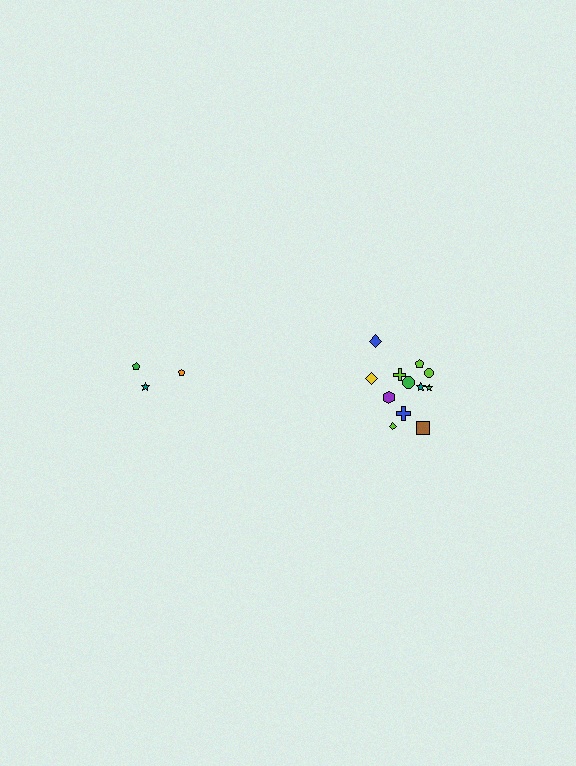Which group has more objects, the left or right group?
The right group.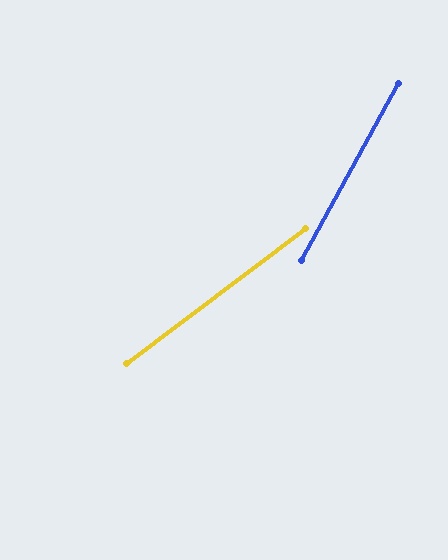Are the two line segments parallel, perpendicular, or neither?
Neither parallel nor perpendicular — they differ by about 24°.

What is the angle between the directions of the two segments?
Approximately 24 degrees.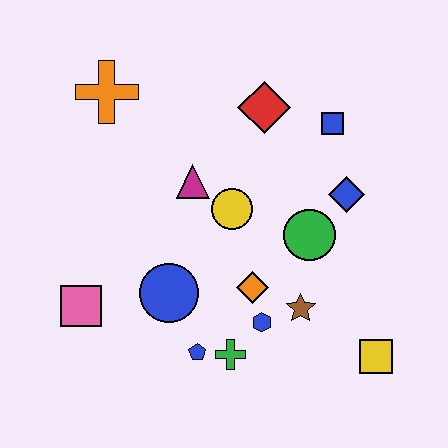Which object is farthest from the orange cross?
The yellow square is farthest from the orange cross.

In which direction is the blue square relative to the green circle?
The blue square is above the green circle.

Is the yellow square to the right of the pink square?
Yes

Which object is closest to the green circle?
The blue diamond is closest to the green circle.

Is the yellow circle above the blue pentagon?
Yes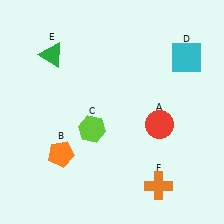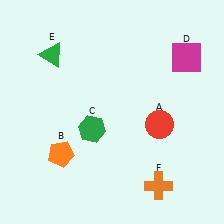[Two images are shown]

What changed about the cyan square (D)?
In Image 1, D is cyan. In Image 2, it changed to magenta.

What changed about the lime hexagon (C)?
In Image 1, C is lime. In Image 2, it changed to green.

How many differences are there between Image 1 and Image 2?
There are 2 differences between the two images.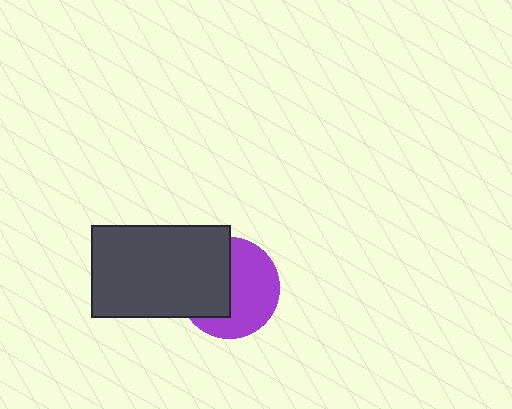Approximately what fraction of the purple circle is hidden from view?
Roughly 44% of the purple circle is hidden behind the dark gray rectangle.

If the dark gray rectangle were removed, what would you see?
You would see the complete purple circle.